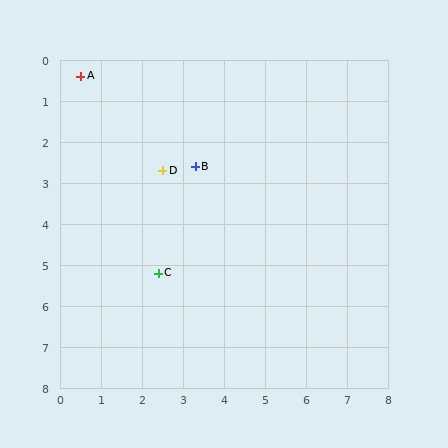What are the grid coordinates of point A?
Point A is at approximately (0.5, 0.4).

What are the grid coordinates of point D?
Point D is at approximately (2.5, 2.7).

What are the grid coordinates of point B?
Point B is at approximately (3.3, 2.6).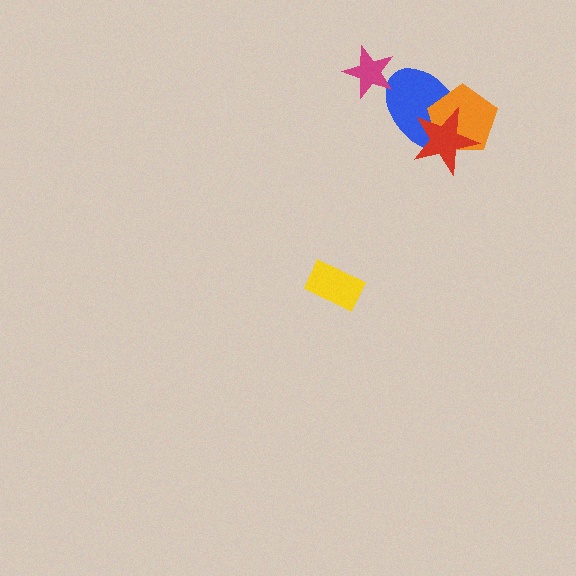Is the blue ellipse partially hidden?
Yes, it is partially covered by another shape.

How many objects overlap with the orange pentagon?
2 objects overlap with the orange pentagon.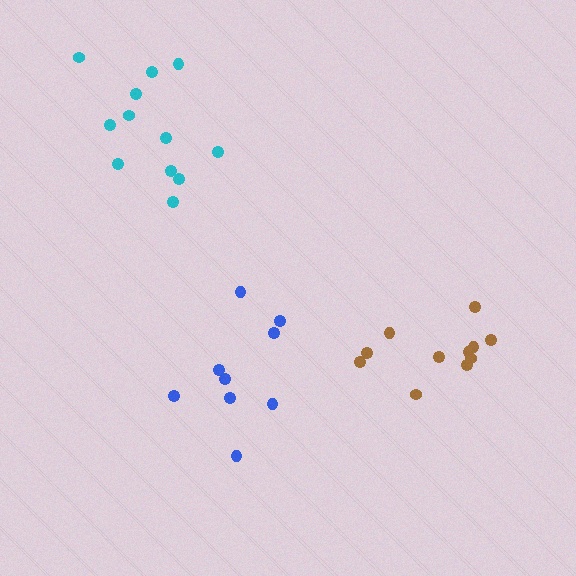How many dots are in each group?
Group 1: 11 dots, Group 2: 12 dots, Group 3: 9 dots (32 total).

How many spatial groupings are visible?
There are 3 spatial groupings.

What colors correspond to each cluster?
The clusters are colored: brown, cyan, blue.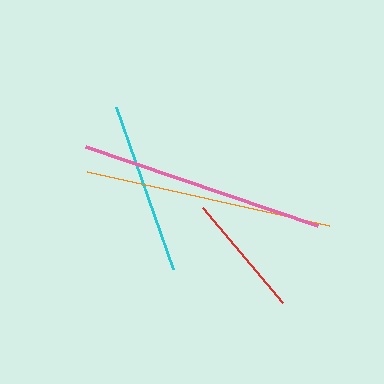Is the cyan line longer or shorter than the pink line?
The pink line is longer than the cyan line.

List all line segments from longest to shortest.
From longest to shortest: orange, pink, cyan, red.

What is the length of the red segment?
The red segment is approximately 124 pixels long.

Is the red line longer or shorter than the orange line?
The orange line is longer than the red line.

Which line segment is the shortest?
The red line is the shortest at approximately 124 pixels.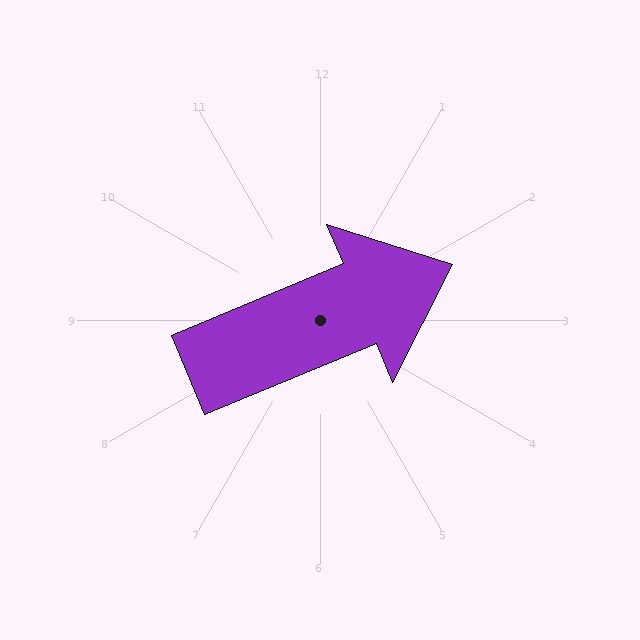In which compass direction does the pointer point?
Northeast.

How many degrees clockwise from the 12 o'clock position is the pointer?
Approximately 67 degrees.